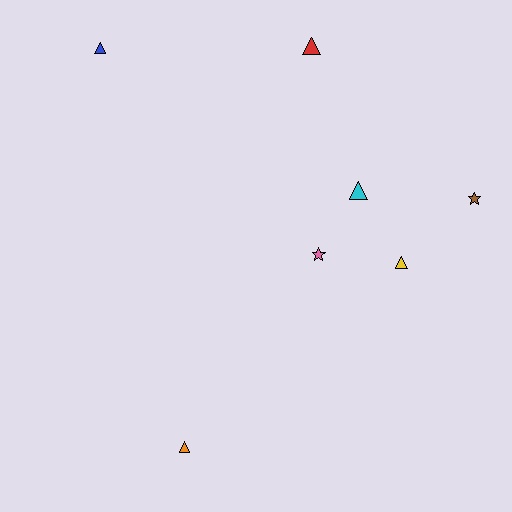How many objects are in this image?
There are 7 objects.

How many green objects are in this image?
There are no green objects.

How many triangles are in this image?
There are 5 triangles.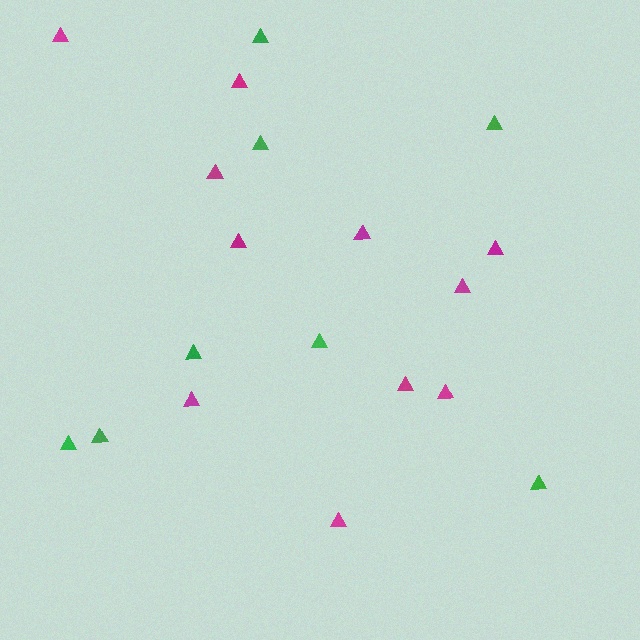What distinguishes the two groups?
There are 2 groups: one group of magenta triangles (11) and one group of green triangles (8).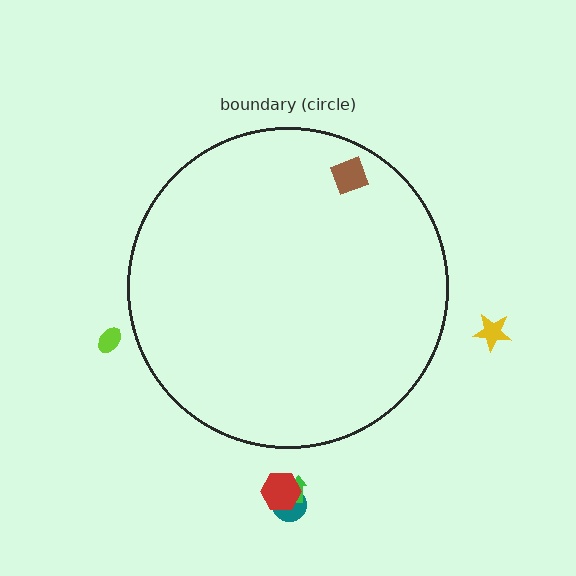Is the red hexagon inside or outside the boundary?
Outside.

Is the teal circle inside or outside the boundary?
Outside.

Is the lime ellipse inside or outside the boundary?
Outside.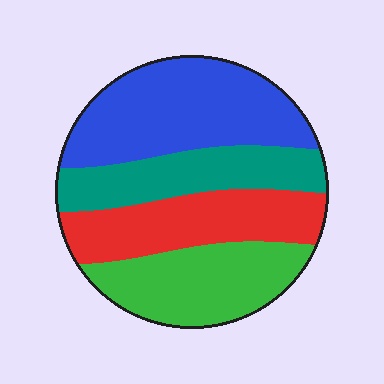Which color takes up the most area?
Blue, at roughly 35%.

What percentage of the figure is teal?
Teal covers roughly 20% of the figure.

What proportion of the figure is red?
Red covers roughly 25% of the figure.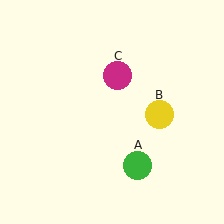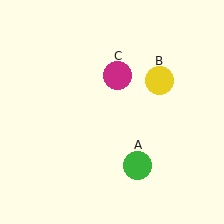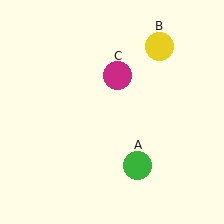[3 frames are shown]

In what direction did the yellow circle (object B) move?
The yellow circle (object B) moved up.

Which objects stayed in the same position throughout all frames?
Green circle (object A) and magenta circle (object C) remained stationary.